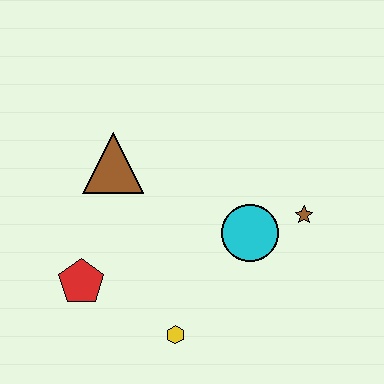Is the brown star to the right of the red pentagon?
Yes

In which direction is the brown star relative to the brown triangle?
The brown star is to the right of the brown triangle.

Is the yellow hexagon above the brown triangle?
No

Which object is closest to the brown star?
The cyan circle is closest to the brown star.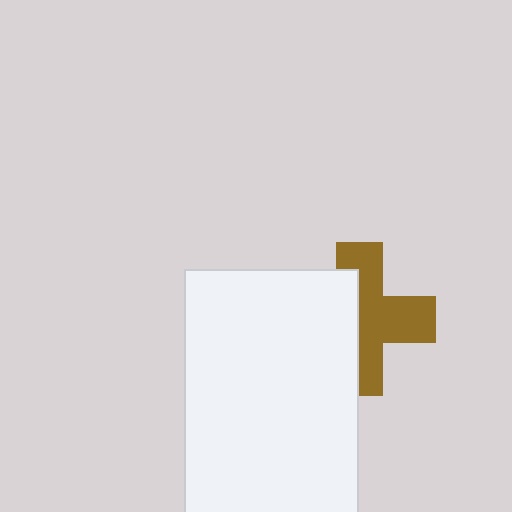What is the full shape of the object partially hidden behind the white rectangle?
The partially hidden object is a brown cross.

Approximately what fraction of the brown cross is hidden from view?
Roughly 45% of the brown cross is hidden behind the white rectangle.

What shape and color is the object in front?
The object in front is a white rectangle.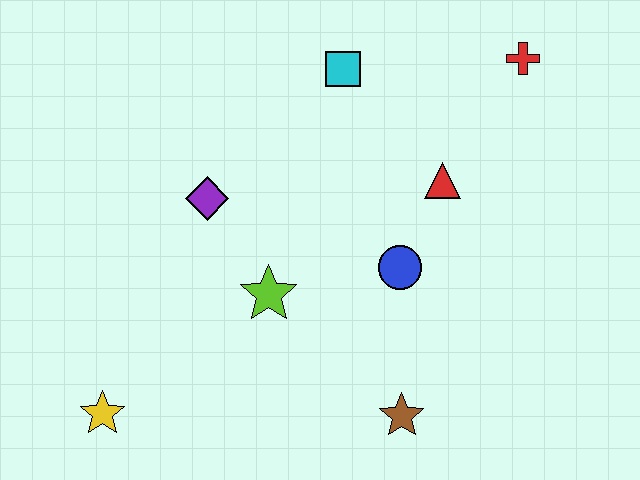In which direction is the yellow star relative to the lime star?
The yellow star is to the left of the lime star.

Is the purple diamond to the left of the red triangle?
Yes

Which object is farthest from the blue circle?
The yellow star is farthest from the blue circle.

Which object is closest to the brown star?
The blue circle is closest to the brown star.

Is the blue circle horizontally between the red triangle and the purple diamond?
Yes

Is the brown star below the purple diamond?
Yes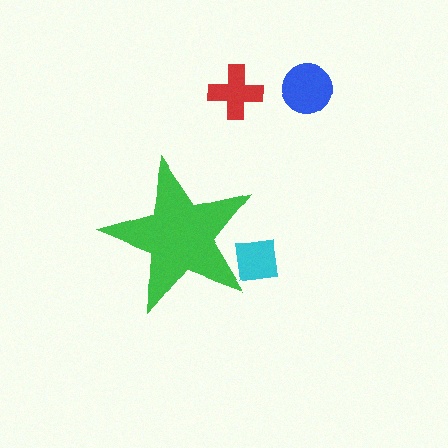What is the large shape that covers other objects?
A green star.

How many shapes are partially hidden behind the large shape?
1 shape is partially hidden.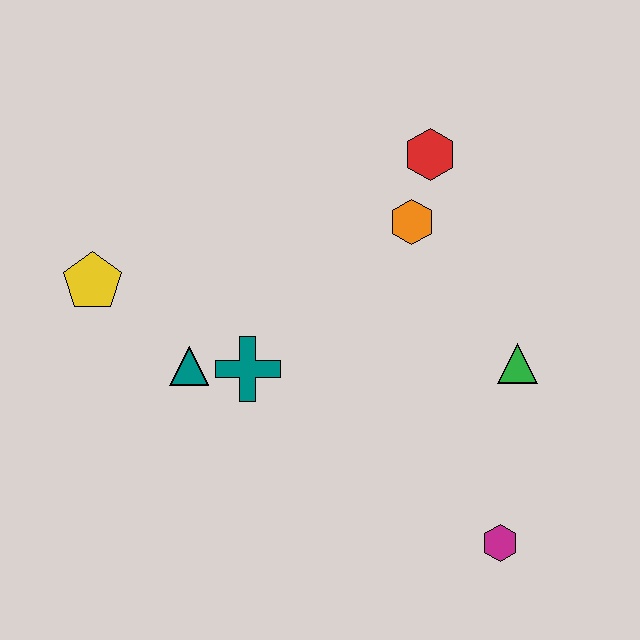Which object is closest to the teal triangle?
The teal cross is closest to the teal triangle.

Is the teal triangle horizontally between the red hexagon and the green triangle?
No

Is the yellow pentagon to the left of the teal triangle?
Yes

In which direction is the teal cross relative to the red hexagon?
The teal cross is below the red hexagon.